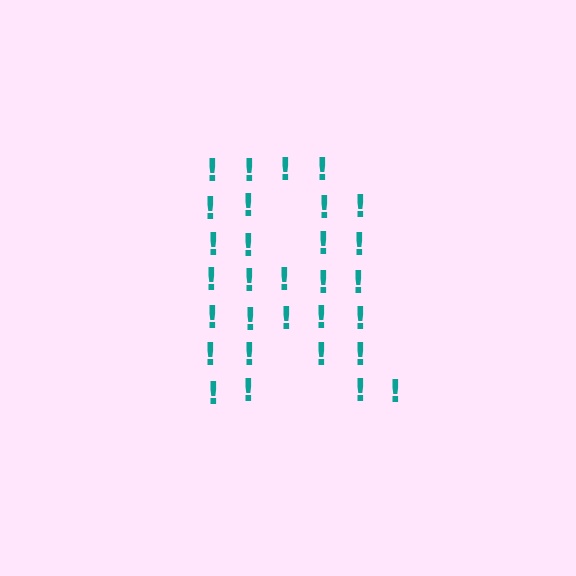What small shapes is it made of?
It is made of small exclamation marks.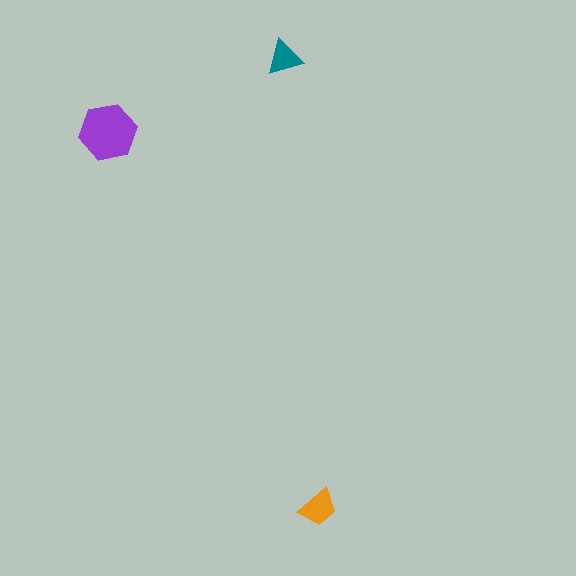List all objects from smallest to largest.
The teal triangle, the orange trapezoid, the purple hexagon.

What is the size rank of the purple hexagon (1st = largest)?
1st.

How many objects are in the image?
There are 3 objects in the image.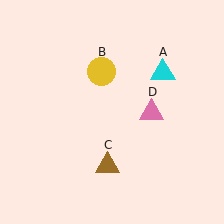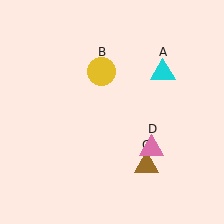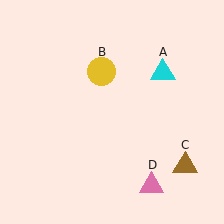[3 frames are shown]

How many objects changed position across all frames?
2 objects changed position: brown triangle (object C), pink triangle (object D).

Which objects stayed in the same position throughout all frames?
Cyan triangle (object A) and yellow circle (object B) remained stationary.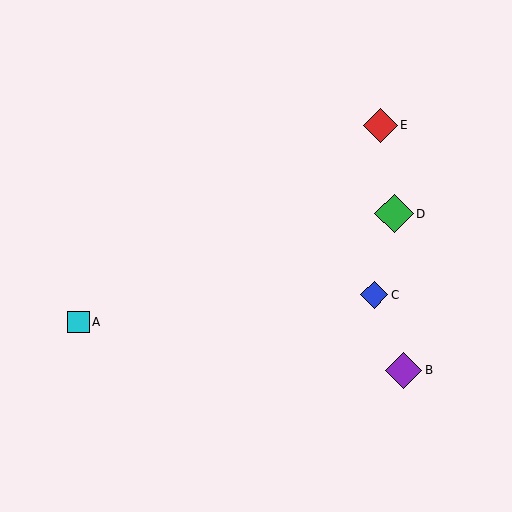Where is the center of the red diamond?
The center of the red diamond is at (380, 125).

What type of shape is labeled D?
Shape D is a green diamond.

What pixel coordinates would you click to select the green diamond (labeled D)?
Click at (394, 214) to select the green diamond D.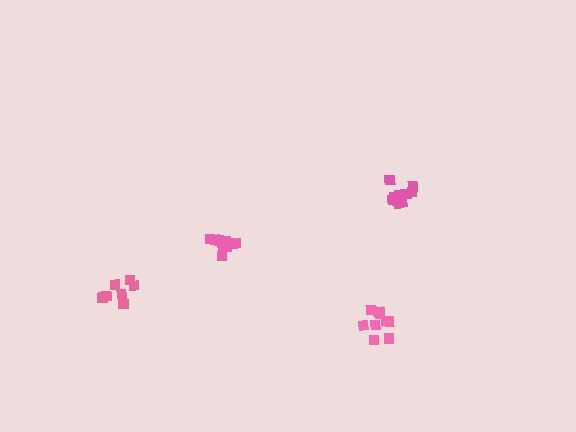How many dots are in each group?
Group 1: 9 dots, Group 2: 8 dots, Group 3: 10 dots, Group 4: 9 dots (36 total).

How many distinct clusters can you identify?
There are 4 distinct clusters.